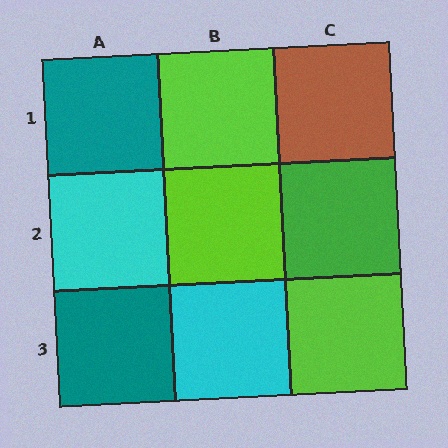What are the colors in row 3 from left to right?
Teal, cyan, lime.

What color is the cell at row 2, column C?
Green.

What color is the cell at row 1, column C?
Brown.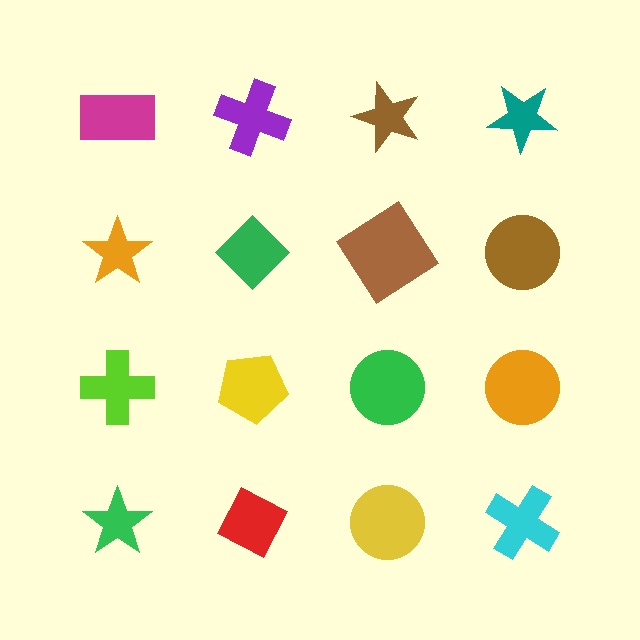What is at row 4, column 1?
A green star.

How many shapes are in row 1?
4 shapes.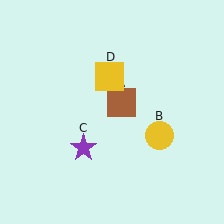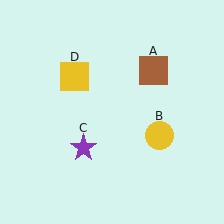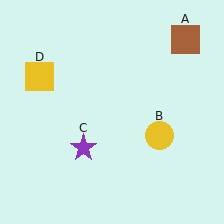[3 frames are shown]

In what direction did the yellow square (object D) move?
The yellow square (object D) moved left.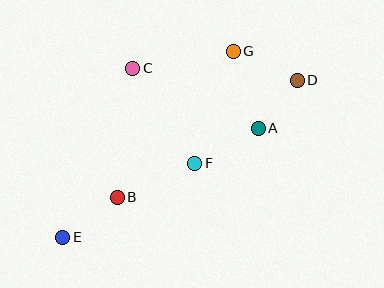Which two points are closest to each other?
Points A and D are closest to each other.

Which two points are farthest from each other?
Points D and E are farthest from each other.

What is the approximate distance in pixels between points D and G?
The distance between D and G is approximately 70 pixels.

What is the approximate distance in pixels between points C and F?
The distance between C and F is approximately 113 pixels.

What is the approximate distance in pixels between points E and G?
The distance between E and G is approximately 252 pixels.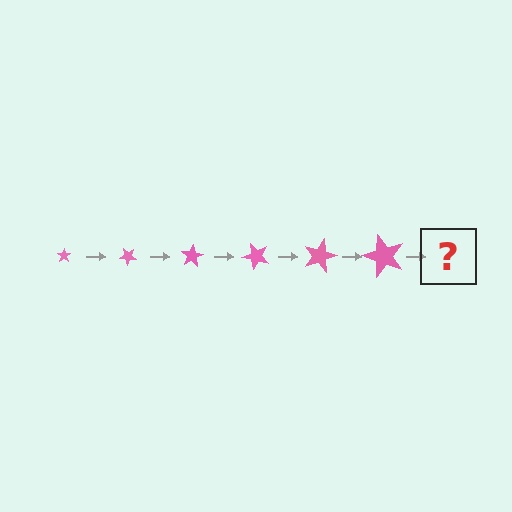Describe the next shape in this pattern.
It should be a star, larger than the previous one and rotated 240 degrees from the start.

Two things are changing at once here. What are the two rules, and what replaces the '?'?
The two rules are that the star grows larger each step and it rotates 40 degrees each step. The '?' should be a star, larger than the previous one and rotated 240 degrees from the start.